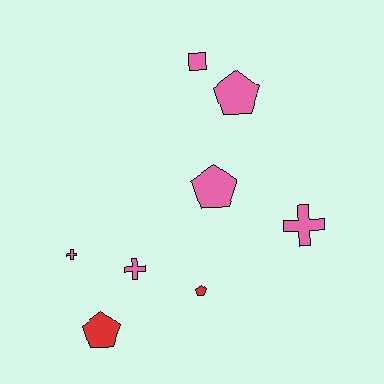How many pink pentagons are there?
There are 2 pink pentagons.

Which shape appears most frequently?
Pentagon, with 4 objects.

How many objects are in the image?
There are 8 objects.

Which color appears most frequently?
Pink, with 6 objects.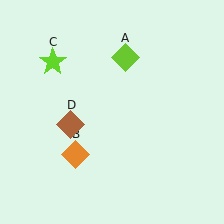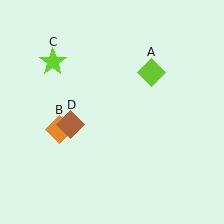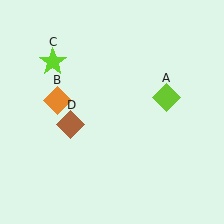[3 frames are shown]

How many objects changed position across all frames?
2 objects changed position: lime diamond (object A), orange diamond (object B).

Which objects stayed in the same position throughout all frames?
Lime star (object C) and brown diamond (object D) remained stationary.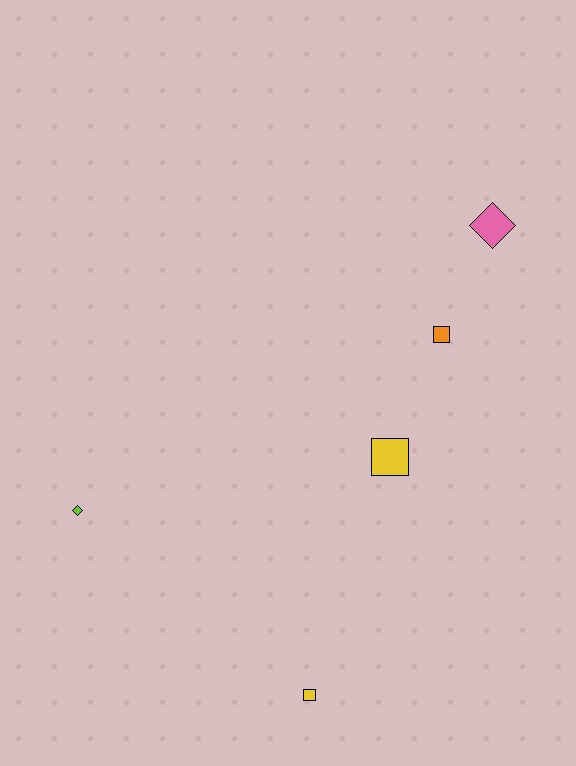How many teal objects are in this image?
There are no teal objects.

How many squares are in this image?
There are 3 squares.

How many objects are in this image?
There are 5 objects.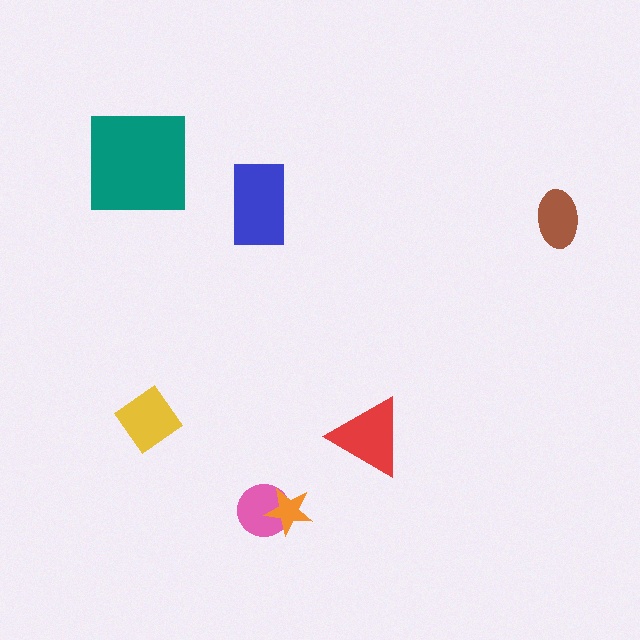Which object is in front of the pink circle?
The orange star is in front of the pink circle.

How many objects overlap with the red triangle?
0 objects overlap with the red triangle.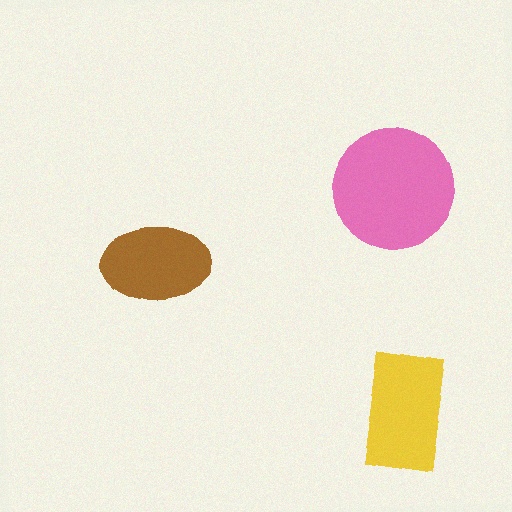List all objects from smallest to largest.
The brown ellipse, the yellow rectangle, the pink circle.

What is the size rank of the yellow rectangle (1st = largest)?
2nd.